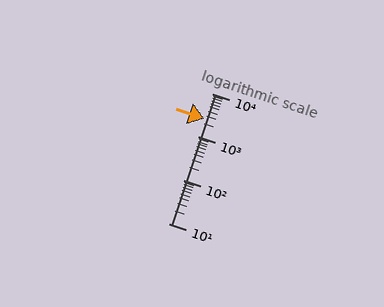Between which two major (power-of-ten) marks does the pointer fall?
The pointer is between 1000 and 10000.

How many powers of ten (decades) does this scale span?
The scale spans 3 decades, from 10 to 10000.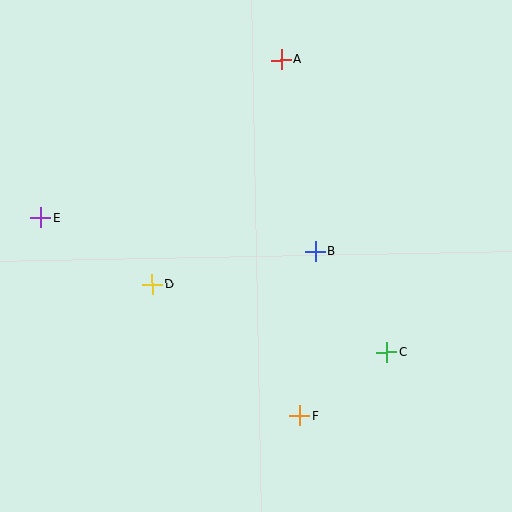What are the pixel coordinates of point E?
Point E is at (41, 218).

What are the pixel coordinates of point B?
Point B is at (315, 251).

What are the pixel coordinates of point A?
Point A is at (281, 60).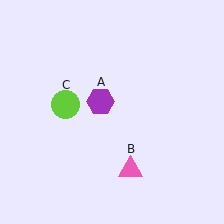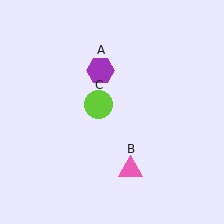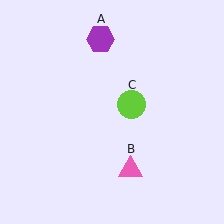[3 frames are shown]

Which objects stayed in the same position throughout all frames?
Pink triangle (object B) remained stationary.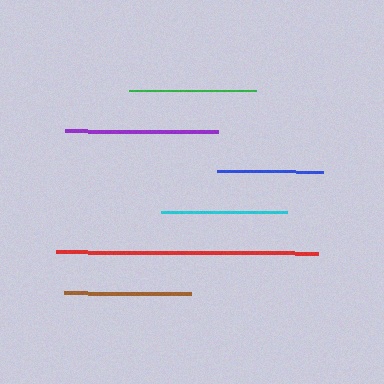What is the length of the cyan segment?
The cyan segment is approximately 126 pixels long.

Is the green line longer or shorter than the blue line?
The green line is longer than the blue line.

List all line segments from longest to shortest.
From longest to shortest: red, purple, green, brown, cyan, blue.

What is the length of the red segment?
The red segment is approximately 261 pixels long.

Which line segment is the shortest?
The blue line is the shortest at approximately 106 pixels.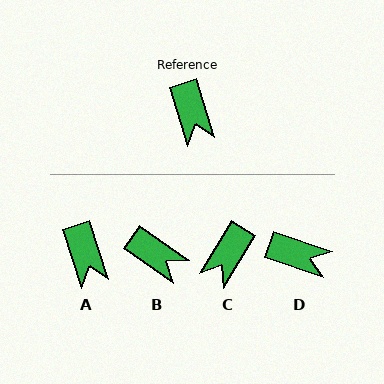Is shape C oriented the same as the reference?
No, it is off by about 48 degrees.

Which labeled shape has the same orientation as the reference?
A.